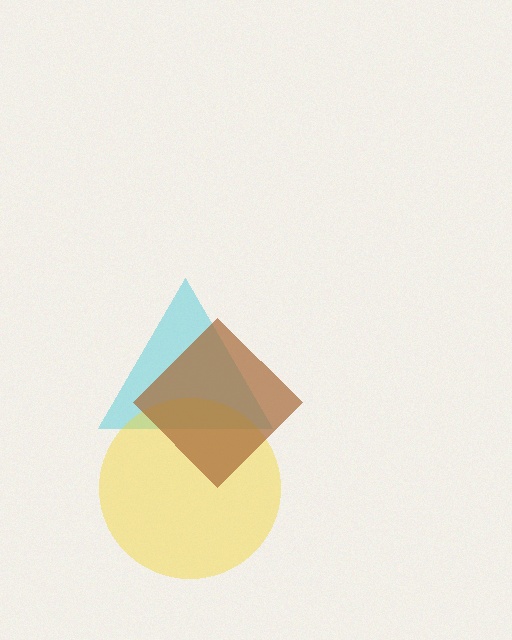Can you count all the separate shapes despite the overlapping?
Yes, there are 3 separate shapes.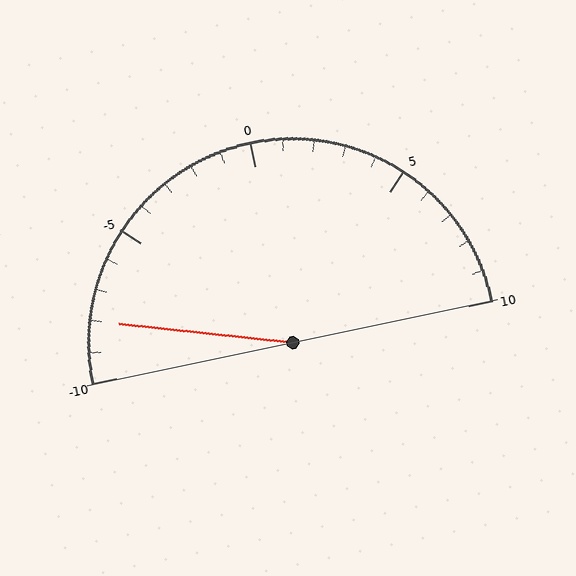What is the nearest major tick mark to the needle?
The nearest major tick mark is -10.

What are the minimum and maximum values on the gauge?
The gauge ranges from -10 to 10.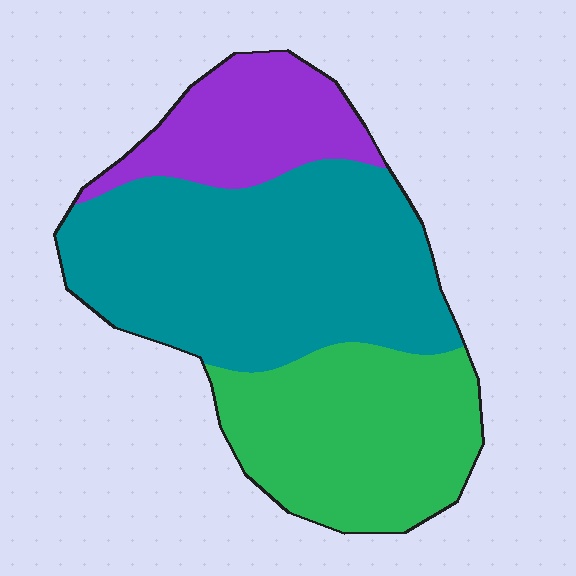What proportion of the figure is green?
Green covers around 30% of the figure.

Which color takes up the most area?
Teal, at roughly 50%.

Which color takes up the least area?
Purple, at roughly 20%.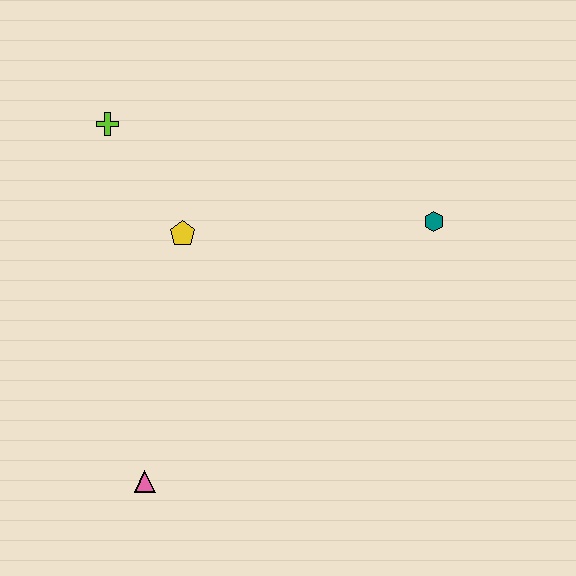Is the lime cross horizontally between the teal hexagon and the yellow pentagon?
No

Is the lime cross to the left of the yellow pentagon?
Yes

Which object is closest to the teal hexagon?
The yellow pentagon is closest to the teal hexagon.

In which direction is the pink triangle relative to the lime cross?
The pink triangle is below the lime cross.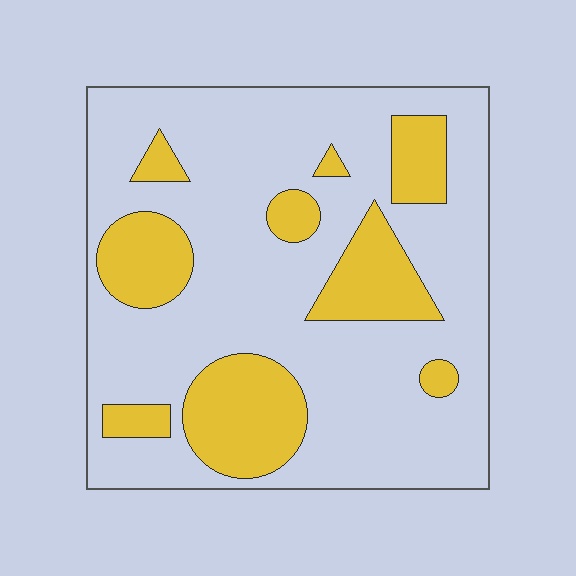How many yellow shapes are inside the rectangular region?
9.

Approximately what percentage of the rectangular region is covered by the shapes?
Approximately 25%.